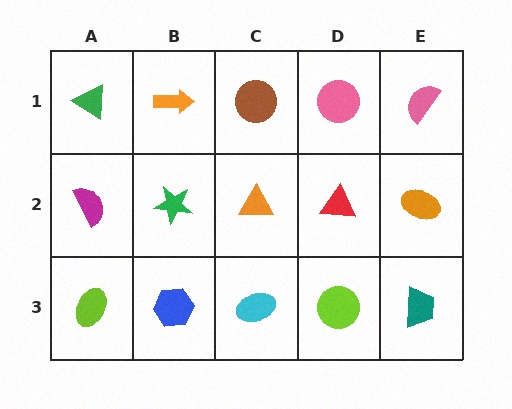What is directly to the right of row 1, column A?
An orange arrow.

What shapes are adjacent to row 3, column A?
A magenta semicircle (row 2, column A), a blue hexagon (row 3, column B).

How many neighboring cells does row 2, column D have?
4.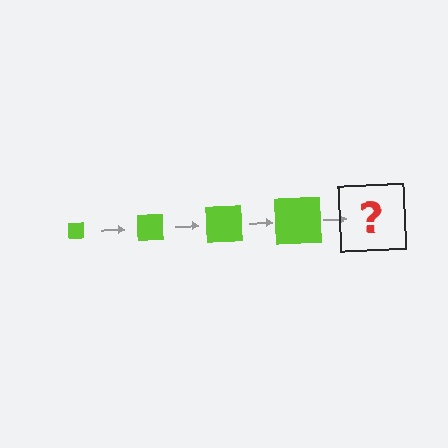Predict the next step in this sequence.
The next step is a lime square, larger than the previous one.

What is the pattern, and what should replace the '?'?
The pattern is that the square gets progressively larger each step. The '?' should be a lime square, larger than the previous one.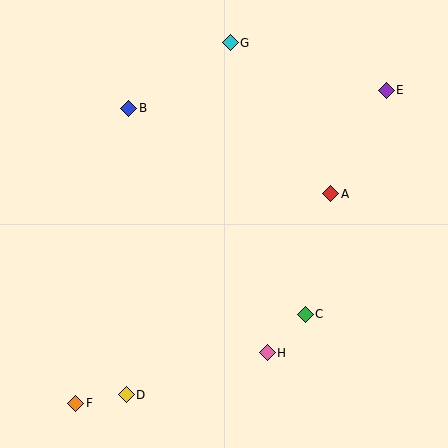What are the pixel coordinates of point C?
Point C is at (305, 314).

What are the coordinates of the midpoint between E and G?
The midpoint between E and G is at (308, 66).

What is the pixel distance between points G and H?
The distance between G and H is 312 pixels.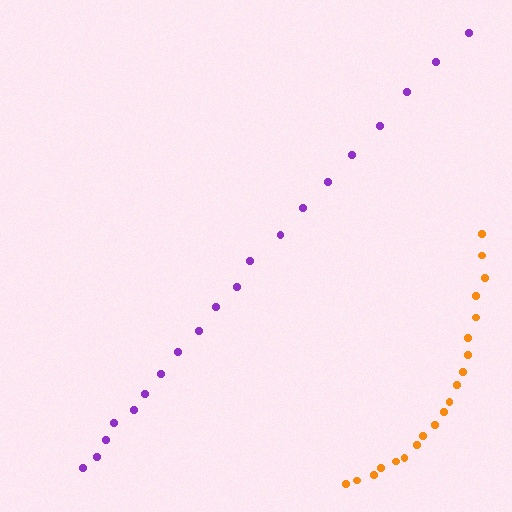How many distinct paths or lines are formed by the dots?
There are 2 distinct paths.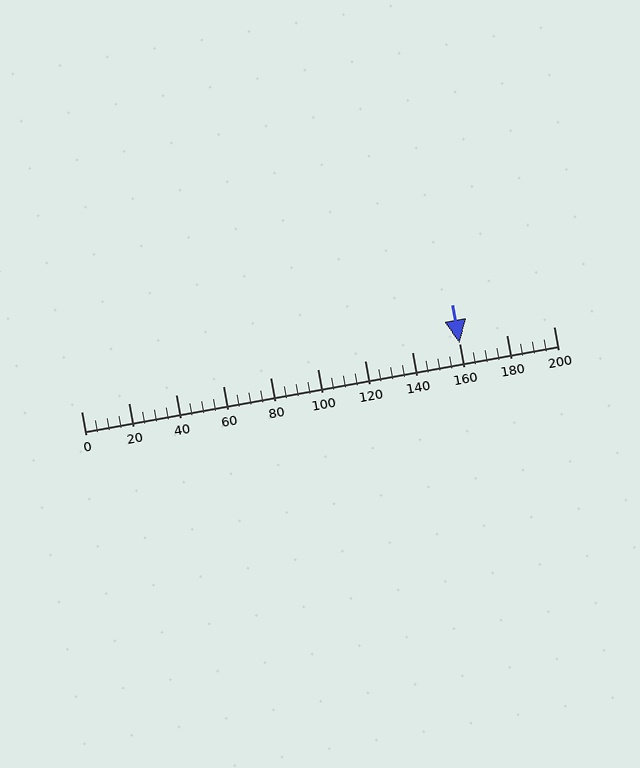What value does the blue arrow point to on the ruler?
The blue arrow points to approximately 160.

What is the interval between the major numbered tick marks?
The major tick marks are spaced 20 units apart.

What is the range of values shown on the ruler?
The ruler shows values from 0 to 200.